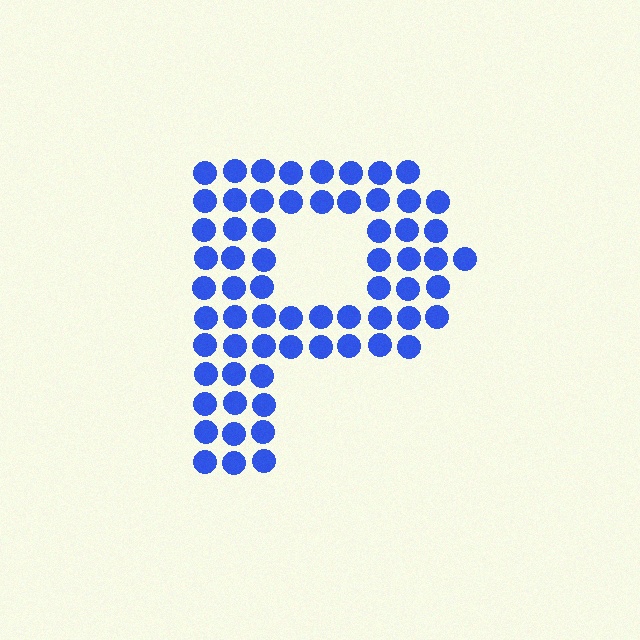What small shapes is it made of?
It is made of small circles.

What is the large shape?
The large shape is the letter P.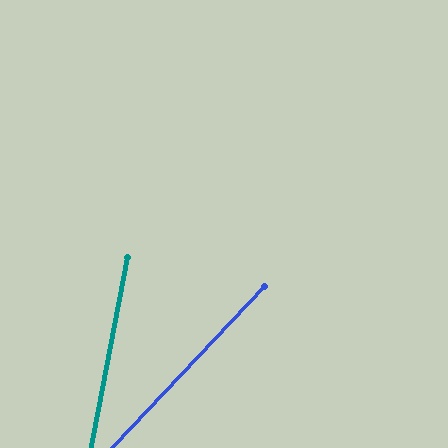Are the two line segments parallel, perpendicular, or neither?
Neither parallel nor perpendicular — they differ by about 33°.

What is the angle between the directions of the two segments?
Approximately 33 degrees.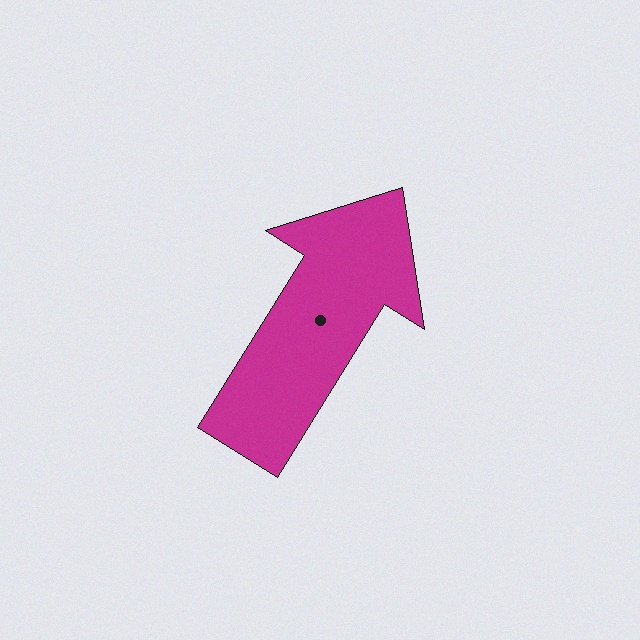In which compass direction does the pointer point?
Northeast.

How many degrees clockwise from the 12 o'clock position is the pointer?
Approximately 32 degrees.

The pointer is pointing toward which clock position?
Roughly 1 o'clock.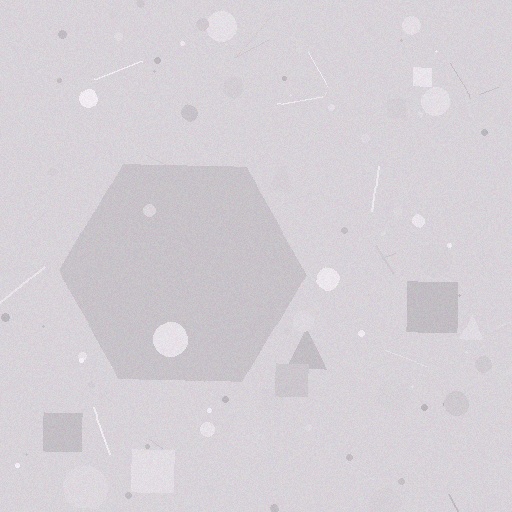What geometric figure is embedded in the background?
A hexagon is embedded in the background.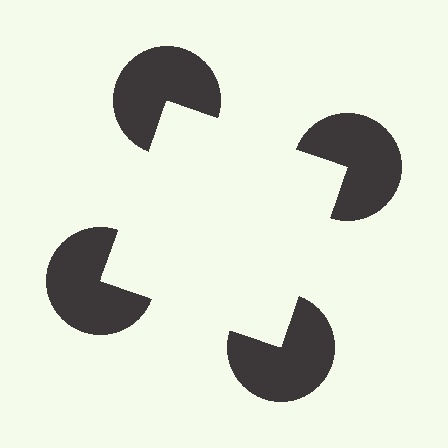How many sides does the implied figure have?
4 sides.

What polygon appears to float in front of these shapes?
An illusory square — its edges are inferred from the aligned wedge cuts in the pac-man discs, not physically drawn.